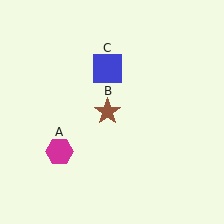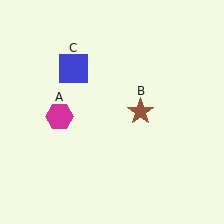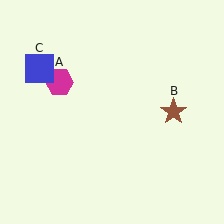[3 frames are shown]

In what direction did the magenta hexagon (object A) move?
The magenta hexagon (object A) moved up.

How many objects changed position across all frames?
3 objects changed position: magenta hexagon (object A), brown star (object B), blue square (object C).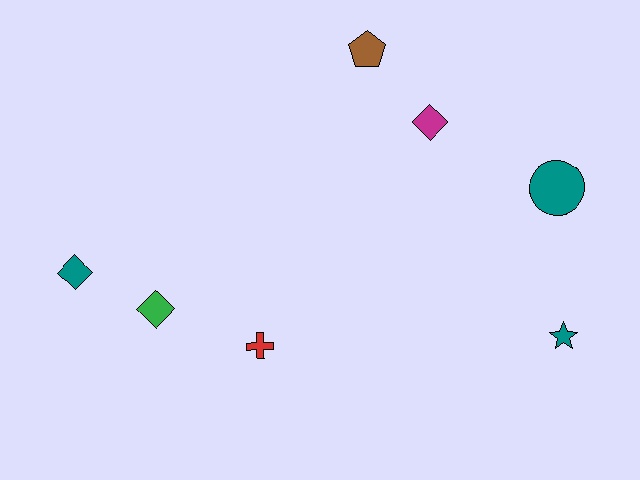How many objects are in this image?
There are 7 objects.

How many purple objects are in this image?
There are no purple objects.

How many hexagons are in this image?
There are no hexagons.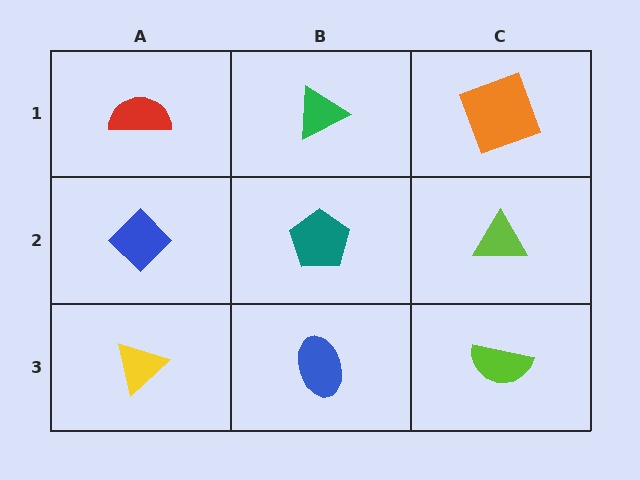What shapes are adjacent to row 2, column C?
An orange square (row 1, column C), a lime semicircle (row 3, column C), a teal pentagon (row 2, column B).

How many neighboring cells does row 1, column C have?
2.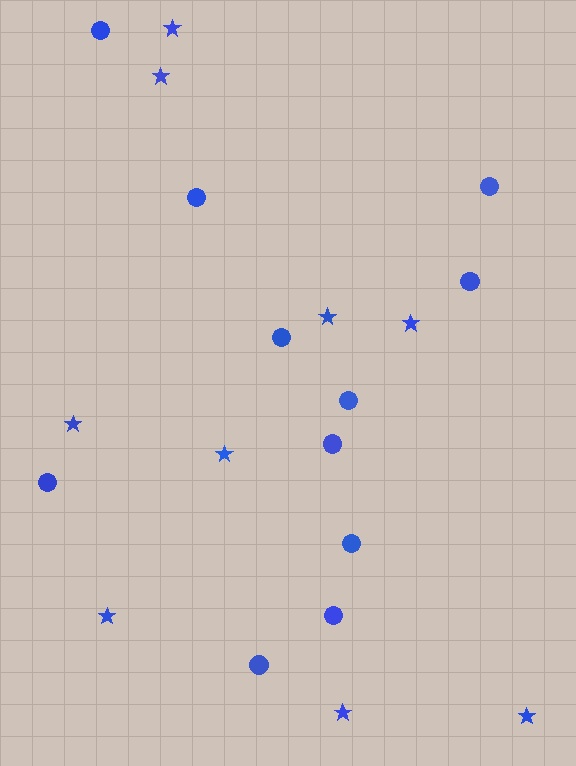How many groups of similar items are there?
There are 2 groups: one group of circles (11) and one group of stars (9).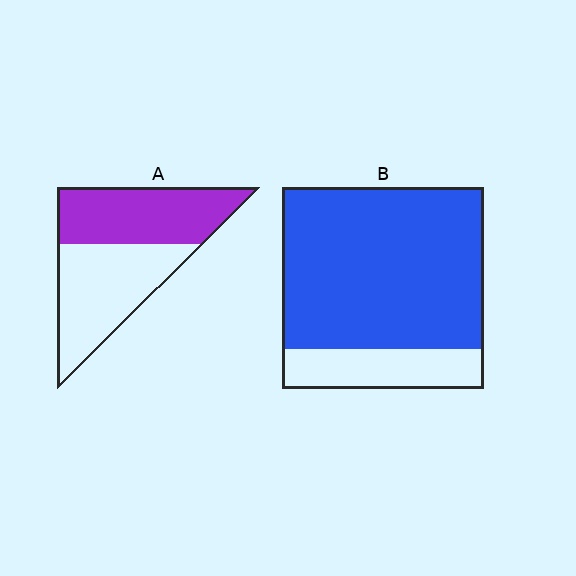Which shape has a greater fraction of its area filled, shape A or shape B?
Shape B.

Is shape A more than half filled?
Roughly half.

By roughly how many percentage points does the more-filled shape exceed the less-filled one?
By roughly 30 percentage points (B over A).